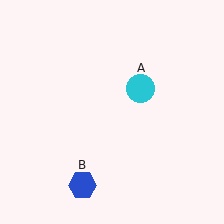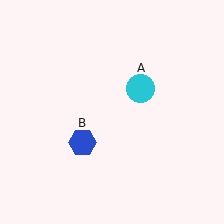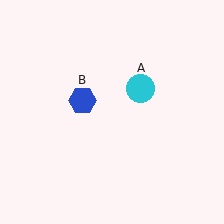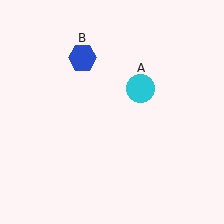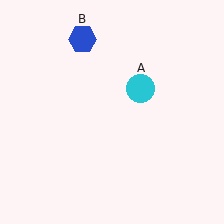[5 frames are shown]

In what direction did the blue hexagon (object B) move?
The blue hexagon (object B) moved up.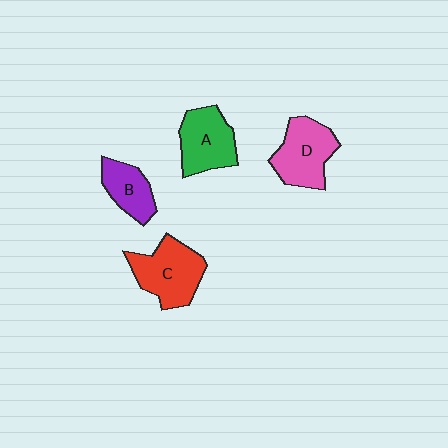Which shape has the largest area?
Shape C (red).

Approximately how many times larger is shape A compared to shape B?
Approximately 1.4 times.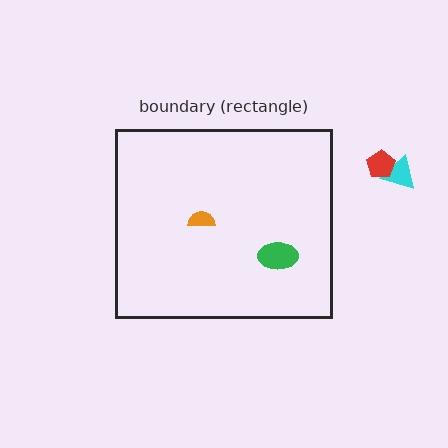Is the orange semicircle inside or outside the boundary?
Inside.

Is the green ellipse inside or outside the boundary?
Inside.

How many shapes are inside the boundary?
2 inside, 2 outside.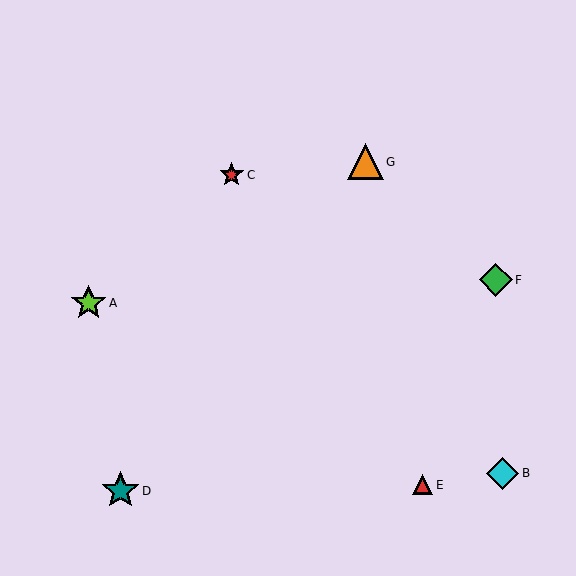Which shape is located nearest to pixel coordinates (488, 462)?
The cyan diamond (labeled B) at (502, 473) is nearest to that location.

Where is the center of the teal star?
The center of the teal star is at (121, 491).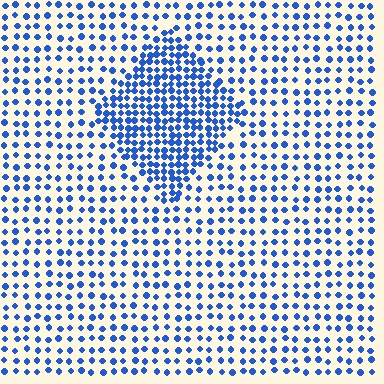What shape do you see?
I see a diamond.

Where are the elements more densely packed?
The elements are more densely packed inside the diamond boundary.